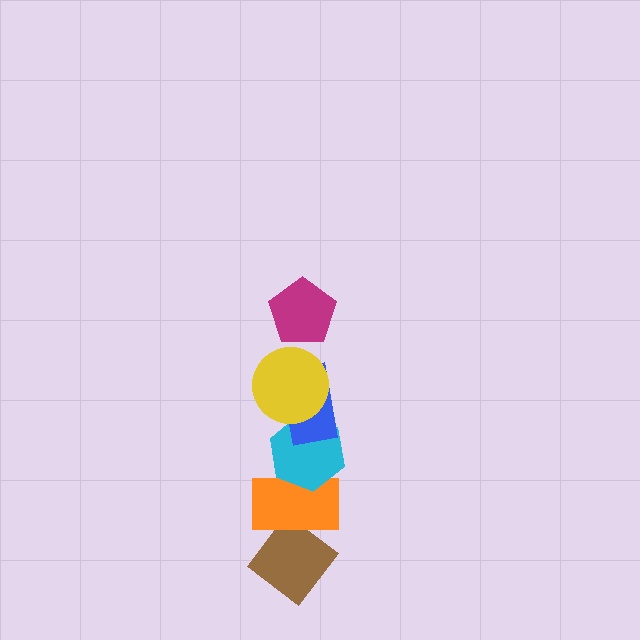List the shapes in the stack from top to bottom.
From top to bottom: the magenta pentagon, the yellow circle, the blue rectangle, the cyan hexagon, the orange rectangle, the brown diamond.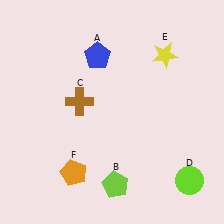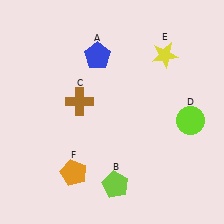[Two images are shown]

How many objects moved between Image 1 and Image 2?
1 object moved between the two images.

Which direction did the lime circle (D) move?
The lime circle (D) moved up.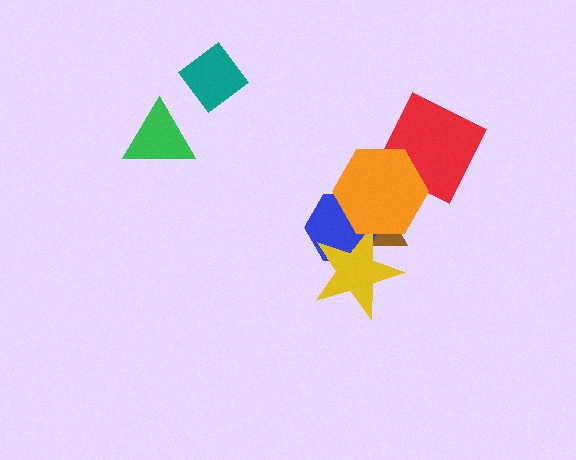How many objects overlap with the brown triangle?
3 objects overlap with the brown triangle.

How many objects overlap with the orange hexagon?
4 objects overlap with the orange hexagon.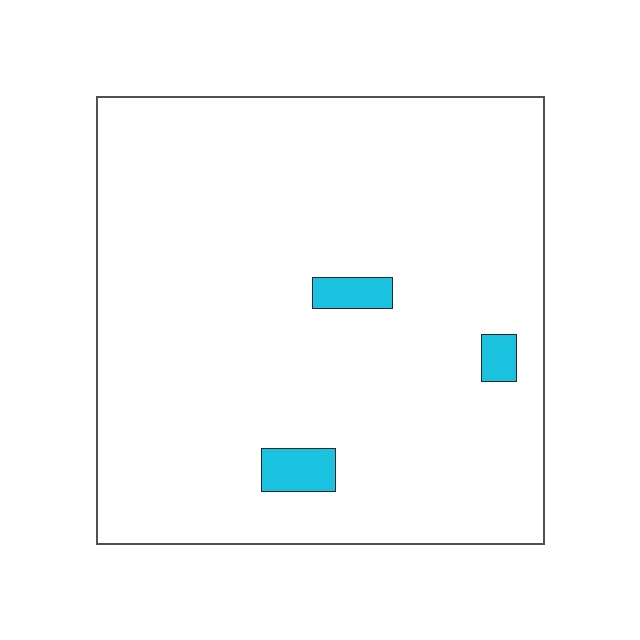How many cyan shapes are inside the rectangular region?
3.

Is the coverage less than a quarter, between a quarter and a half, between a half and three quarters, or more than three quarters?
Less than a quarter.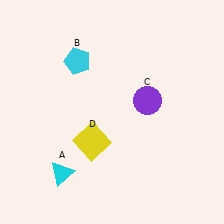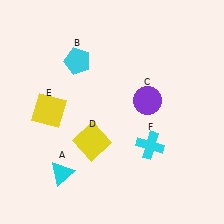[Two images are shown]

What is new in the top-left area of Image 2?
A yellow square (E) was added in the top-left area of Image 2.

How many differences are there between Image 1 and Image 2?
There are 2 differences between the two images.